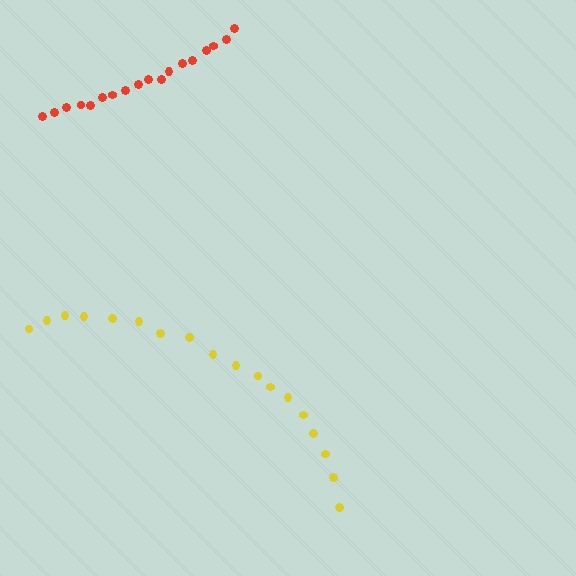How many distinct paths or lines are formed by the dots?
There are 2 distinct paths.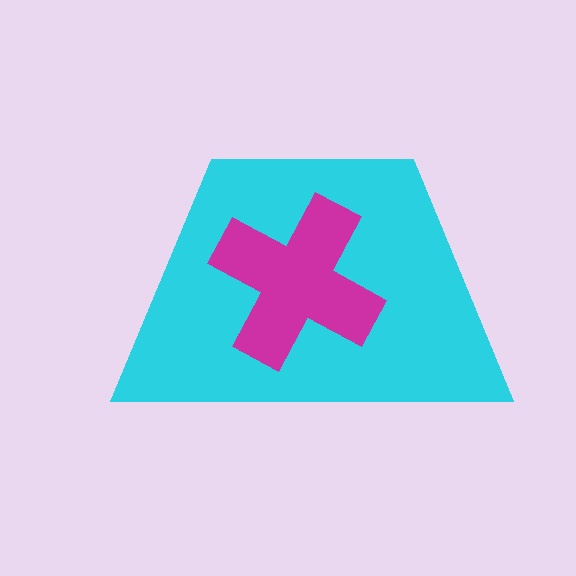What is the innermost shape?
The magenta cross.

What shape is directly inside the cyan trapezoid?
The magenta cross.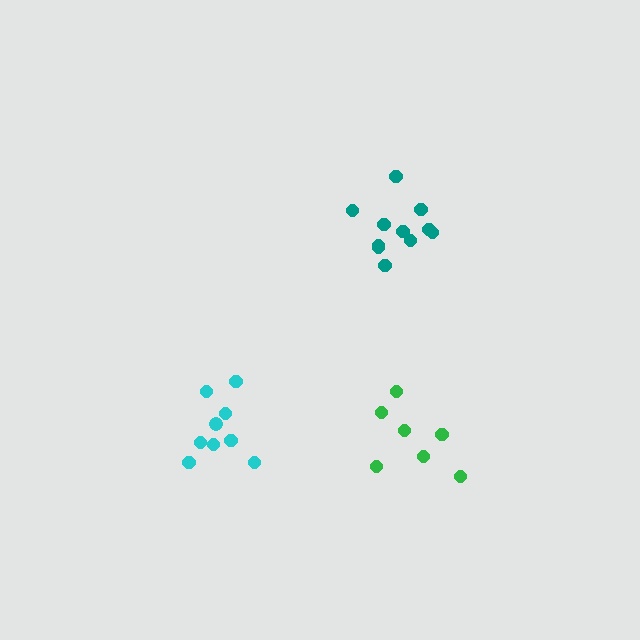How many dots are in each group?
Group 1: 9 dots, Group 2: 11 dots, Group 3: 7 dots (27 total).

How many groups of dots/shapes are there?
There are 3 groups.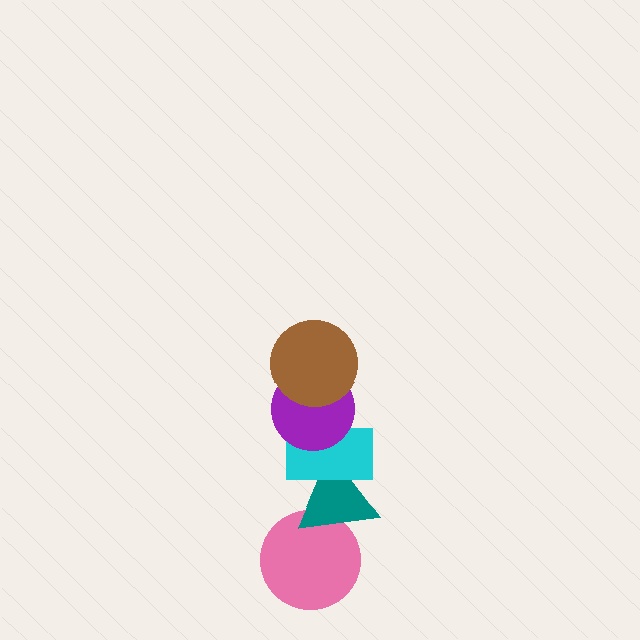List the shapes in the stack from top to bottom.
From top to bottom: the brown circle, the purple circle, the cyan rectangle, the teal triangle, the pink circle.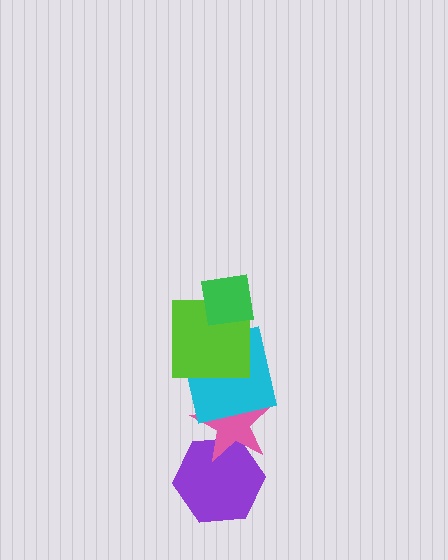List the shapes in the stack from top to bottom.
From top to bottom: the green square, the lime square, the cyan square, the pink star, the purple hexagon.